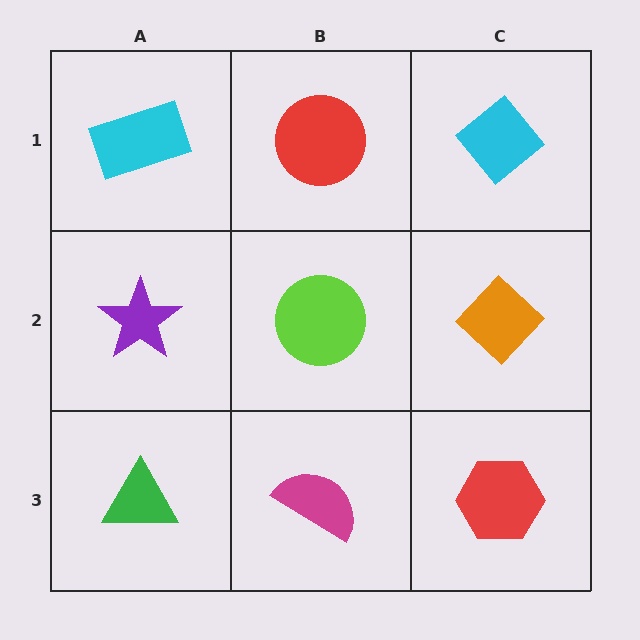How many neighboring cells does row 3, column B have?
3.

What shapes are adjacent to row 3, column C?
An orange diamond (row 2, column C), a magenta semicircle (row 3, column B).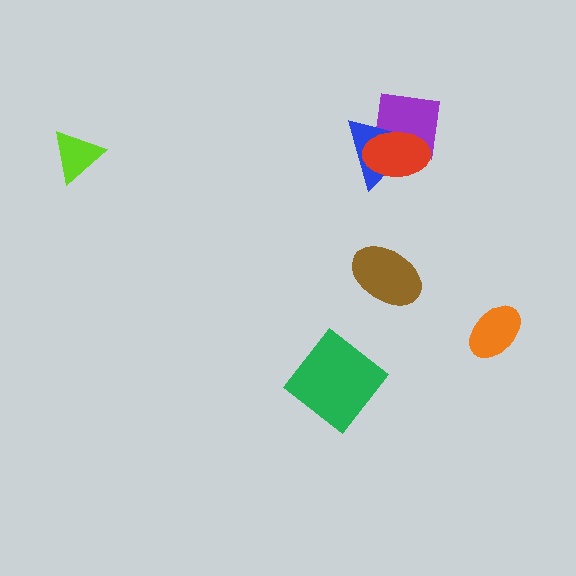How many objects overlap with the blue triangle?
2 objects overlap with the blue triangle.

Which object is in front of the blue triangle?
The red ellipse is in front of the blue triangle.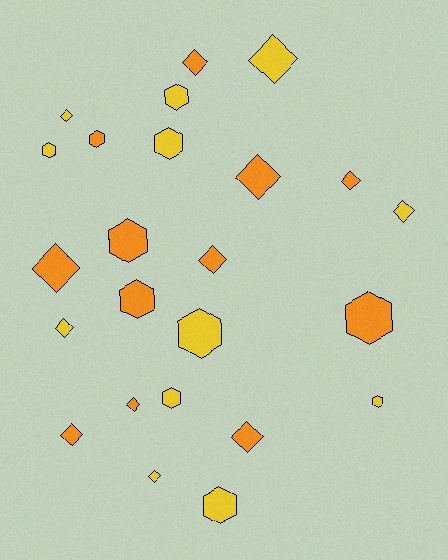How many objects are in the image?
There are 24 objects.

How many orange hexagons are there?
There are 4 orange hexagons.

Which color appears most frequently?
Yellow, with 12 objects.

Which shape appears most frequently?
Diamond, with 13 objects.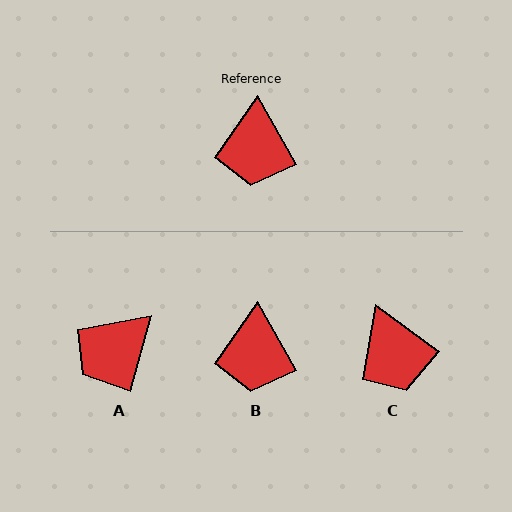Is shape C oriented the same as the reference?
No, it is off by about 25 degrees.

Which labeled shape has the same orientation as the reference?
B.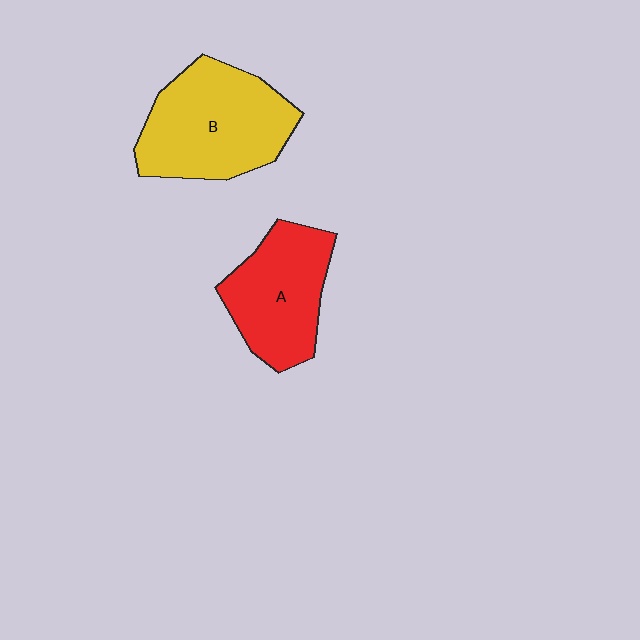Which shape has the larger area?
Shape B (yellow).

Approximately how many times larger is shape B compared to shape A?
Approximately 1.3 times.